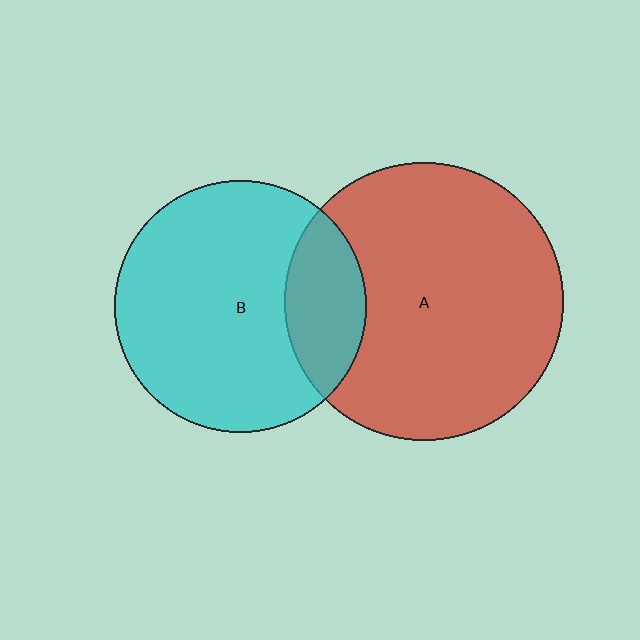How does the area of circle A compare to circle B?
Approximately 1.2 times.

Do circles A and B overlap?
Yes.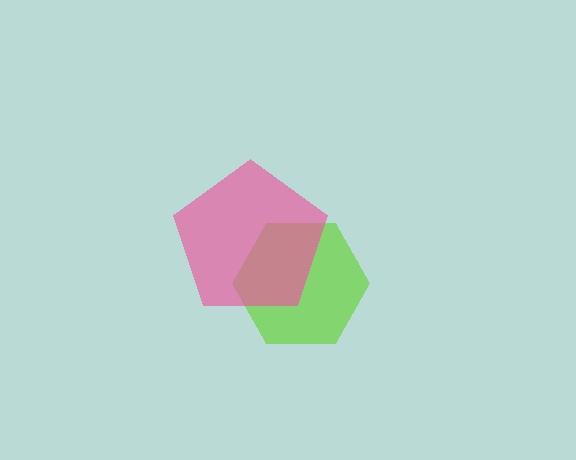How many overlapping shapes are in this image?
There are 2 overlapping shapes in the image.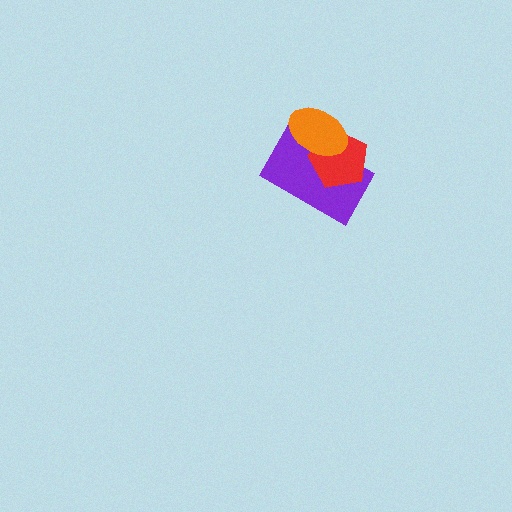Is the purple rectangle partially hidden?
Yes, it is partially covered by another shape.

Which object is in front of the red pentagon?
The orange ellipse is in front of the red pentagon.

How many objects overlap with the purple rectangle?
2 objects overlap with the purple rectangle.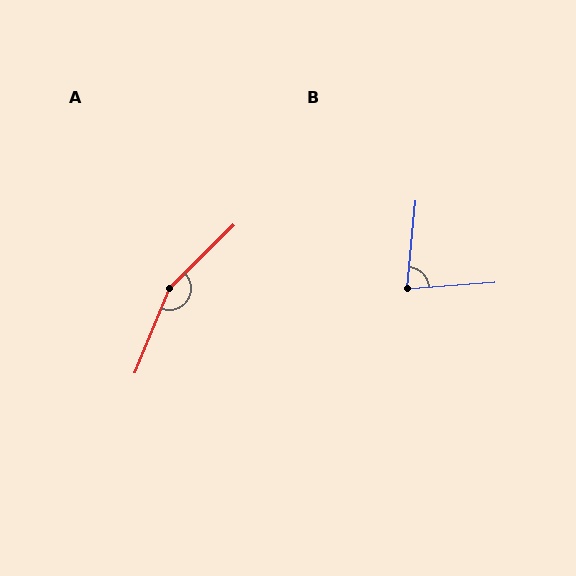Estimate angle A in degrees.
Approximately 157 degrees.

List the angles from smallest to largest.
B (80°), A (157°).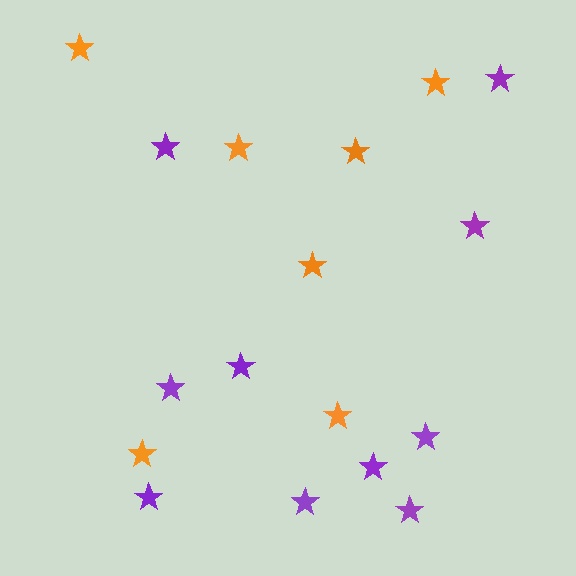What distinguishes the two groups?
There are 2 groups: one group of purple stars (10) and one group of orange stars (7).